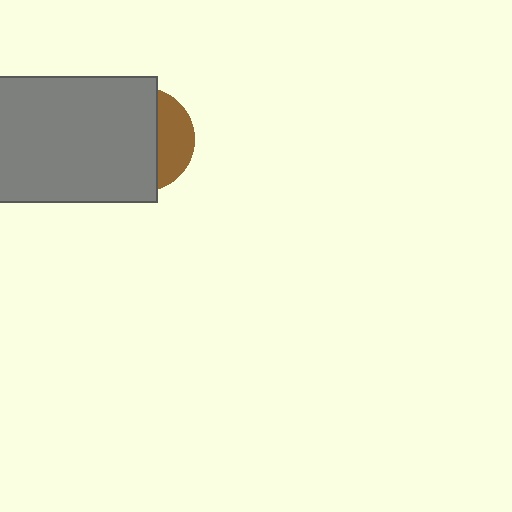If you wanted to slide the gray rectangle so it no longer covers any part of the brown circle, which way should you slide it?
Slide it left — that is the most direct way to separate the two shapes.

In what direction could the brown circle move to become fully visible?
The brown circle could move right. That would shift it out from behind the gray rectangle entirely.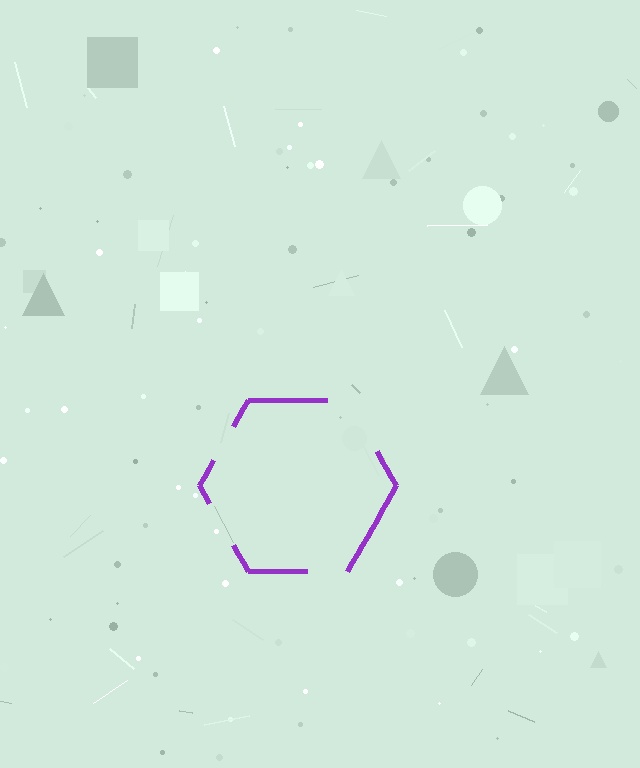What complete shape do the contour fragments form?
The contour fragments form a hexagon.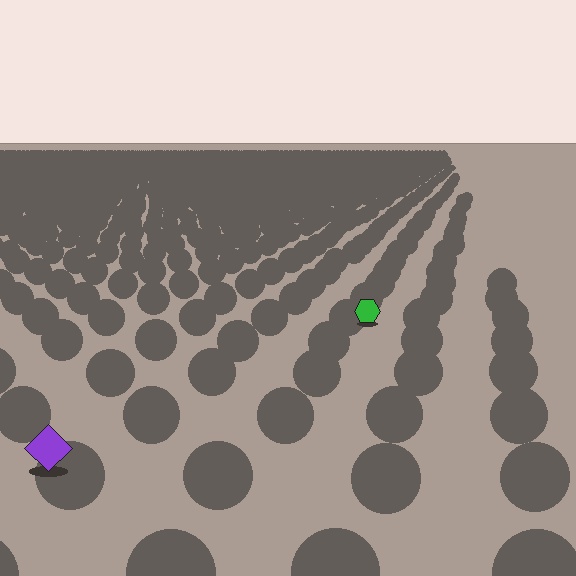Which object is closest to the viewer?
The purple diamond is closest. The texture marks near it are larger and more spread out.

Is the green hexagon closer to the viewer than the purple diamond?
No. The purple diamond is closer — you can tell from the texture gradient: the ground texture is coarser near it.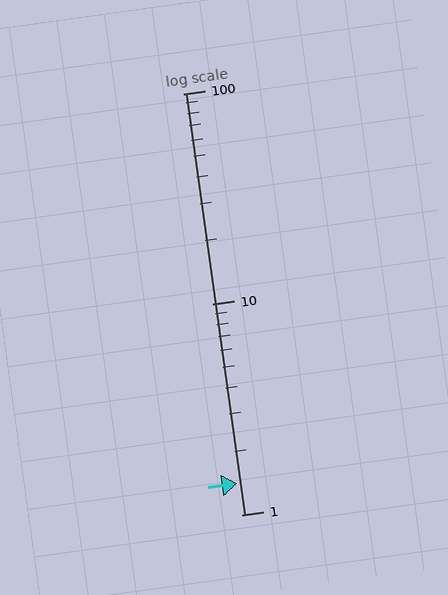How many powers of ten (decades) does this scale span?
The scale spans 2 decades, from 1 to 100.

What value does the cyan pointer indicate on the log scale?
The pointer indicates approximately 1.4.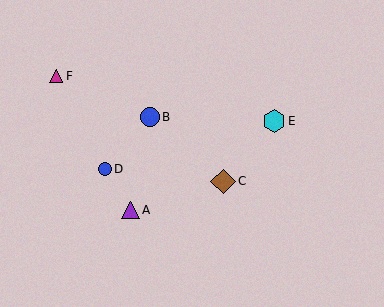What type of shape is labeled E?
Shape E is a cyan hexagon.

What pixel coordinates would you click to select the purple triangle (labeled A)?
Click at (130, 210) to select the purple triangle A.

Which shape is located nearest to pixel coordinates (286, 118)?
The cyan hexagon (labeled E) at (274, 121) is nearest to that location.